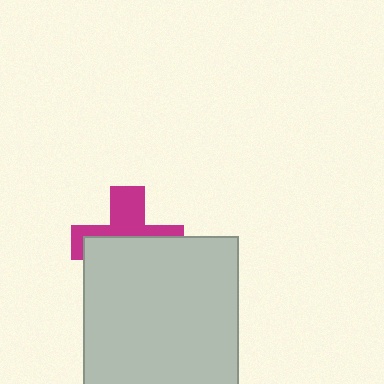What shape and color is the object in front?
The object in front is a light gray rectangle.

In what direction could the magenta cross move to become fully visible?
The magenta cross could move up. That would shift it out from behind the light gray rectangle entirely.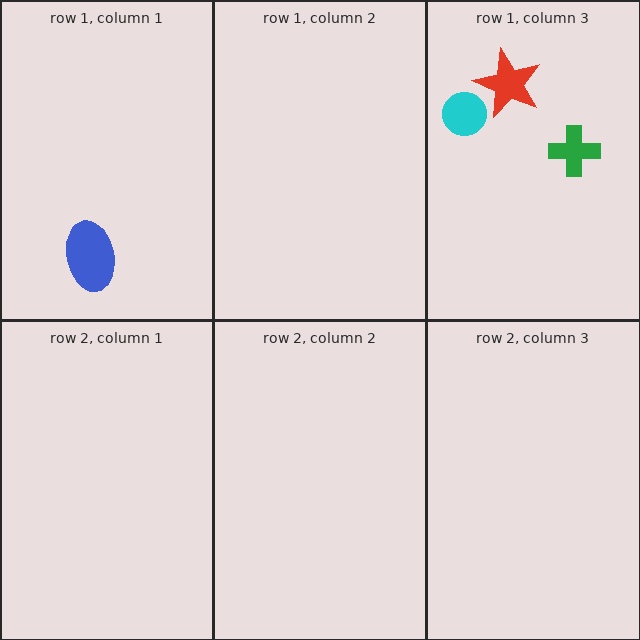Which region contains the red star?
The row 1, column 3 region.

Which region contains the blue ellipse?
The row 1, column 1 region.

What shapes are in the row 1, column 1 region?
The blue ellipse.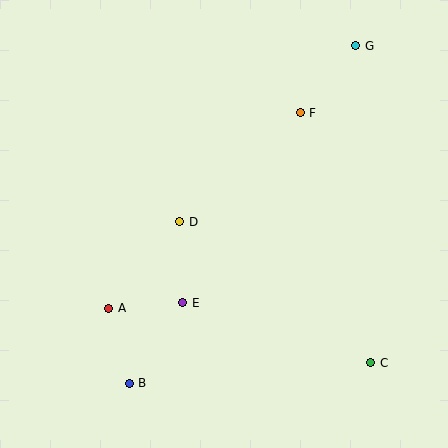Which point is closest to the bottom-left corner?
Point B is closest to the bottom-left corner.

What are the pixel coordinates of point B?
Point B is at (129, 383).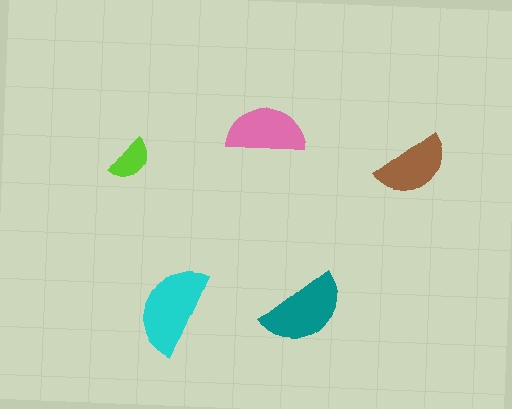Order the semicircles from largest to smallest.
the cyan one, the teal one, the pink one, the brown one, the lime one.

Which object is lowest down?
The teal semicircle is bottommost.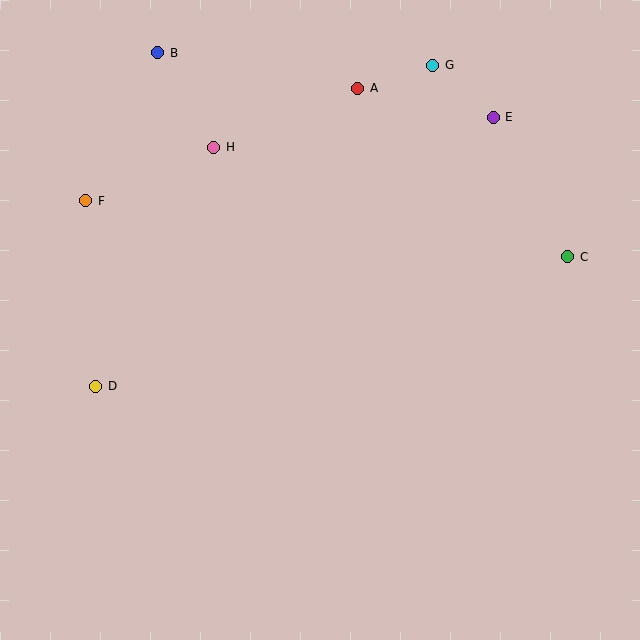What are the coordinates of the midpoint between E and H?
The midpoint between E and H is at (354, 132).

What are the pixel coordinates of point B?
Point B is at (158, 53).